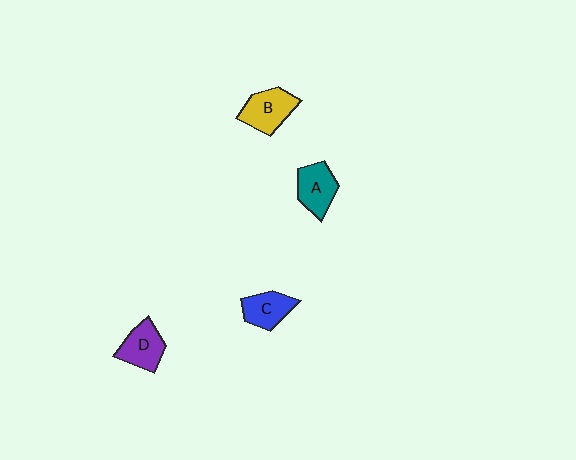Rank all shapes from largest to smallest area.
From largest to smallest: B (yellow), A (teal), D (purple), C (blue).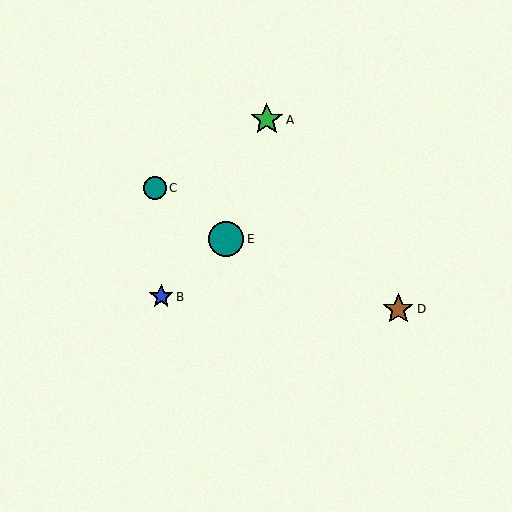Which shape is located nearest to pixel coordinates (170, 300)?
The blue star (labeled B) at (161, 297) is nearest to that location.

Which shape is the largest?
The teal circle (labeled E) is the largest.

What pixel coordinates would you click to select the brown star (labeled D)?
Click at (398, 309) to select the brown star D.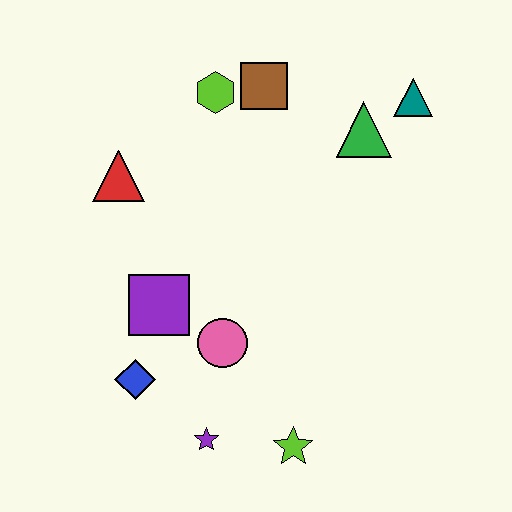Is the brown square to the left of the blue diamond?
No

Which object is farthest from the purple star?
The teal triangle is farthest from the purple star.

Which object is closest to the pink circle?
The purple square is closest to the pink circle.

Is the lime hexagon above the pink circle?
Yes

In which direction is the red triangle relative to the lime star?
The red triangle is above the lime star.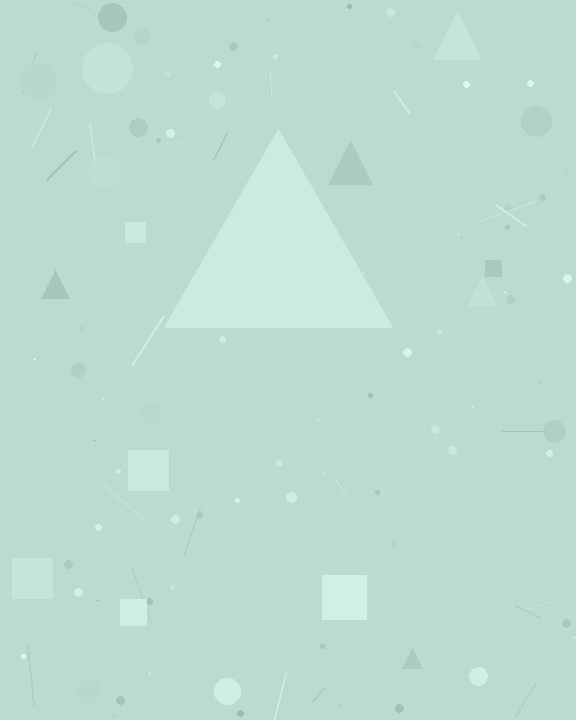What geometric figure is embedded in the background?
A triangle is embedded in the background.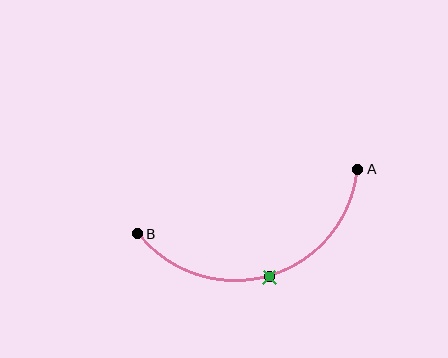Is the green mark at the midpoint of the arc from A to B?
Yes. The green mark lies on the arc at equal arc-length from both A and B — it is the arc midpoint.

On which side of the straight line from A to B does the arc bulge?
The arc bulges below the straight line connecting A and B.